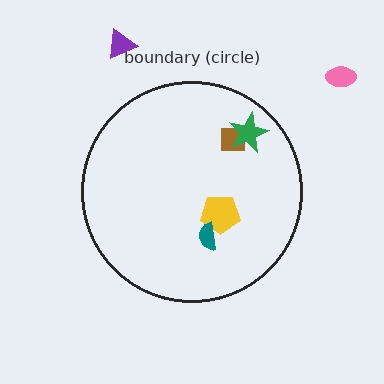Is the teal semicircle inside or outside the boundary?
Inside.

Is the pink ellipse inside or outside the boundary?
Outside.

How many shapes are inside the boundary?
4 inside, 2 outside.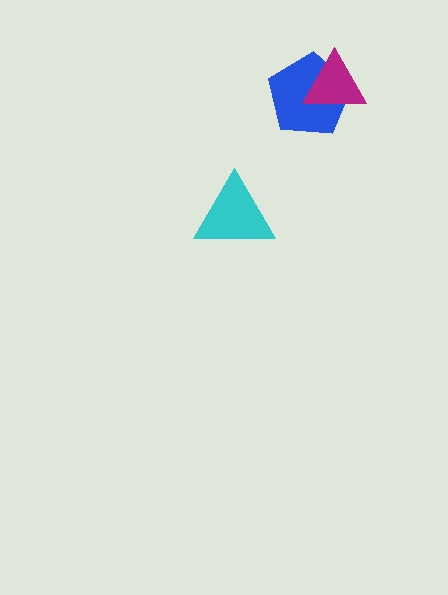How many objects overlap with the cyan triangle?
0 objects overlap with the cyan triangle.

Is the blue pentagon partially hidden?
Yes, it is partially covered by another shape.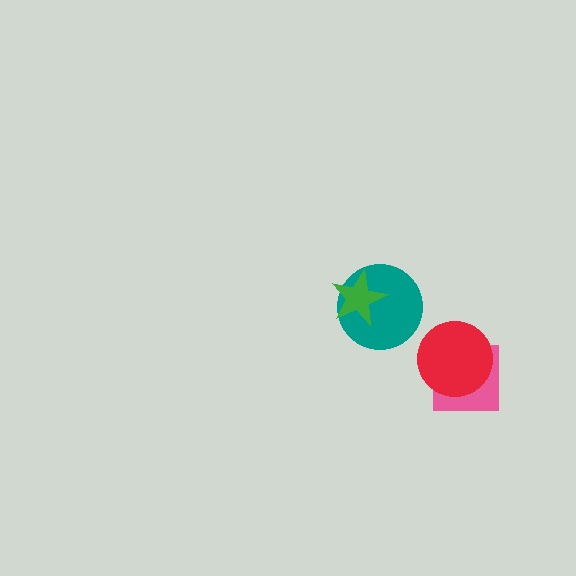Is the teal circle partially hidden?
Yes, it is partially covered by another shape.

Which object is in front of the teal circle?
The green star is in front of the teal circle.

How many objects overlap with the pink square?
1 object overlaps with the pink square.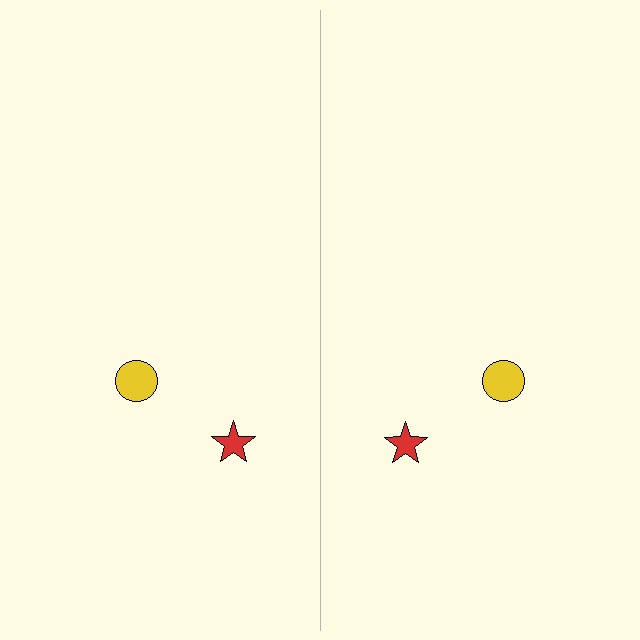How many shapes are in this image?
There are 4 shapes in this image.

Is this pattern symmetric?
Yes, this pattern has bilateral (reflection) symmetry.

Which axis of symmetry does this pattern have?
The pattern has a vertical axis of symmetry running through the center of the image.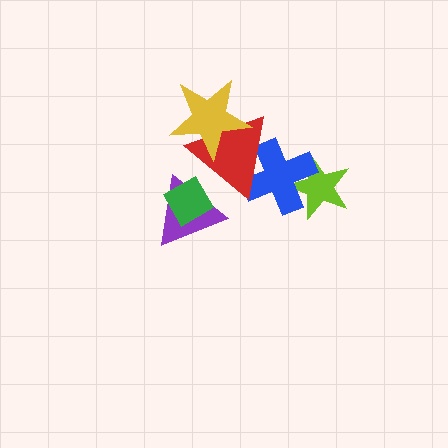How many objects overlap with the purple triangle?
2 objects overlap with the purple triangle.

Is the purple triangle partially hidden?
Yes, it is partially covered by another shape.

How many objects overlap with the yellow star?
1 object overlaps with the yellow star.